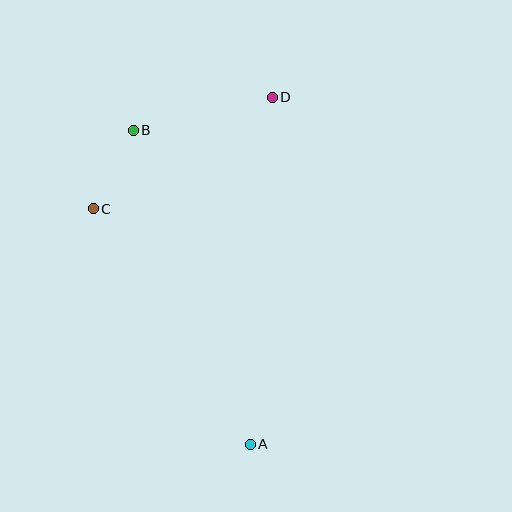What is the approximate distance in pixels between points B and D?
The distance between B and D is approximately 143 pixels.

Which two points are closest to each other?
Points B and C are closest to each other.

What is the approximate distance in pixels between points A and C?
The distance between A and C is approximately 283 pixels.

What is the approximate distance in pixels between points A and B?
The distance between A and B is approximately 335 pixels.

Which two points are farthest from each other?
Points A and D are farthest from each other.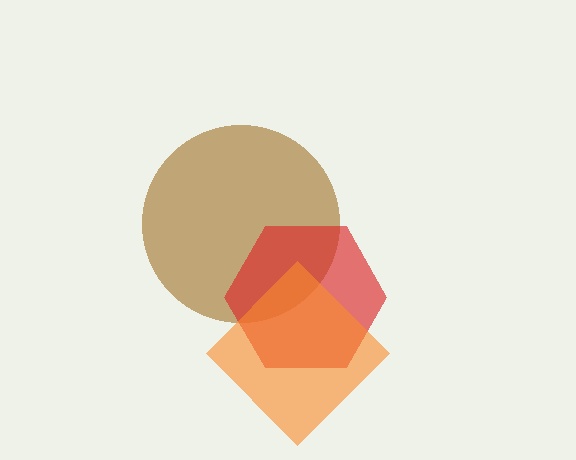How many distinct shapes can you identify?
There are 3 distinct shapes: a brown circle, a red hexagon, an orange diamond.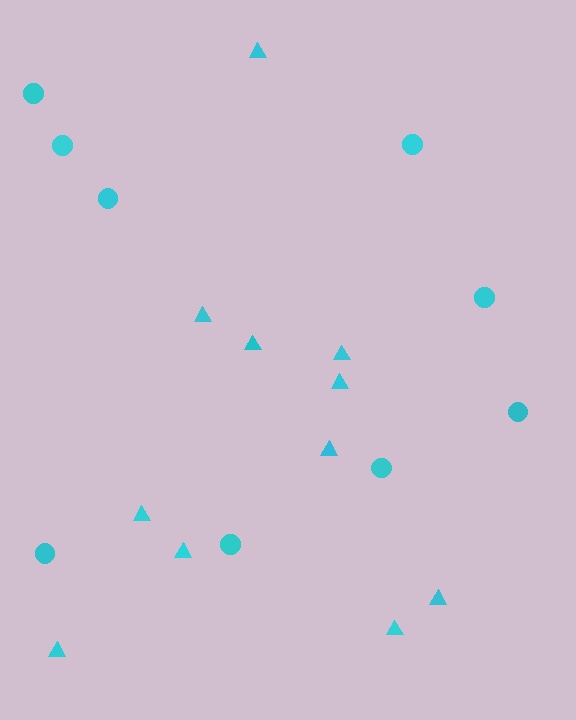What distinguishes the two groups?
There are 2 groups: one group of triangles (11) and one group of circles (9).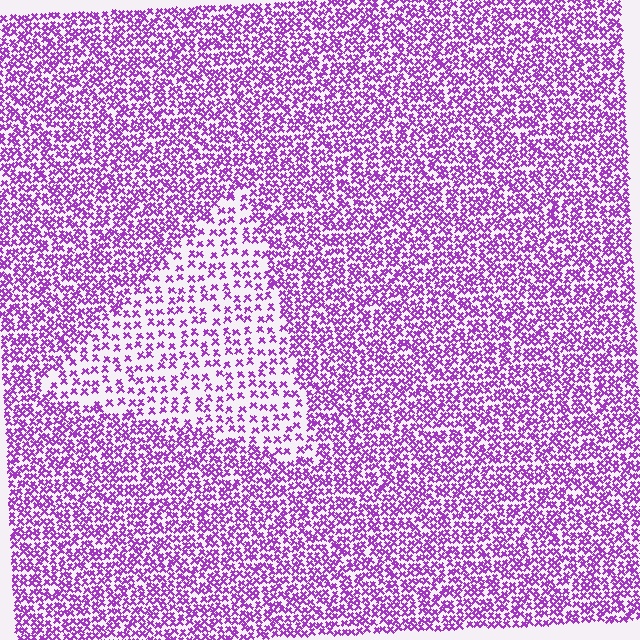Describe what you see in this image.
The image contains small purple elements arranged at two different densities. A triangle-shaped region is visible where the elements are less densely packed than the surrounding area.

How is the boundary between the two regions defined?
The boundary is defined by a change in element density (approximately 2.0x ratio). All elements are the same color, size, and shape.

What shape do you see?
I see a triangle.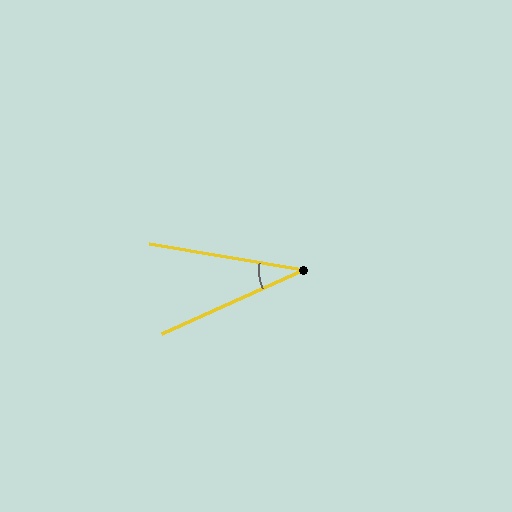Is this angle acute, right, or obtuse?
It is acute.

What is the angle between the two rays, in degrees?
Approximately 34 degrees.